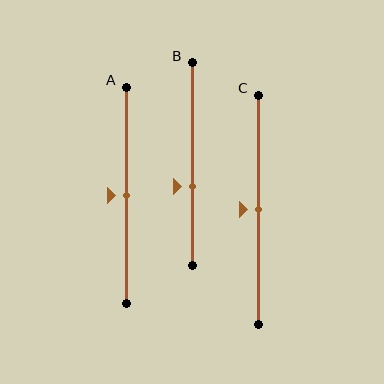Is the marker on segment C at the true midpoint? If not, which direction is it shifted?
Yes, the marker on segment C is at the true midpoint.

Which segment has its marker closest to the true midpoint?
Segment A has its marker closest to the true midpoint.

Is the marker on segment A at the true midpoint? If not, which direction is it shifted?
Yes, the marker on segment A is at the true midpoint.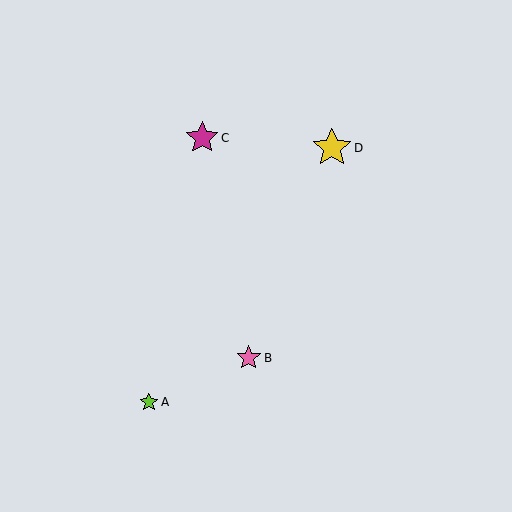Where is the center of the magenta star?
The center of the magenta star is at (202, 138).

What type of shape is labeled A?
Shape A is a lime star.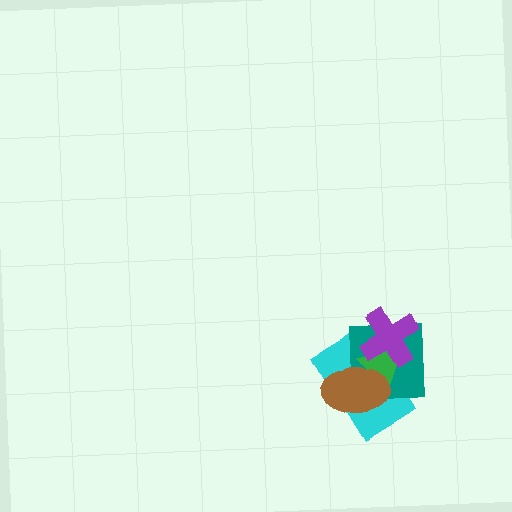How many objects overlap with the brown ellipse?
3 objects overlap with the brown ellipse.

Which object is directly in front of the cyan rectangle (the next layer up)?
The teal square is directly in front of the cyan rectangle.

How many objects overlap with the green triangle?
4 objects overlap with the green triangle.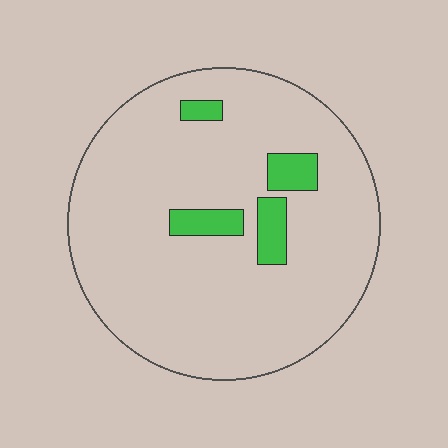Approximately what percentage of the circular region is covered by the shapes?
Approximately 10%.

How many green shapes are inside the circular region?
4.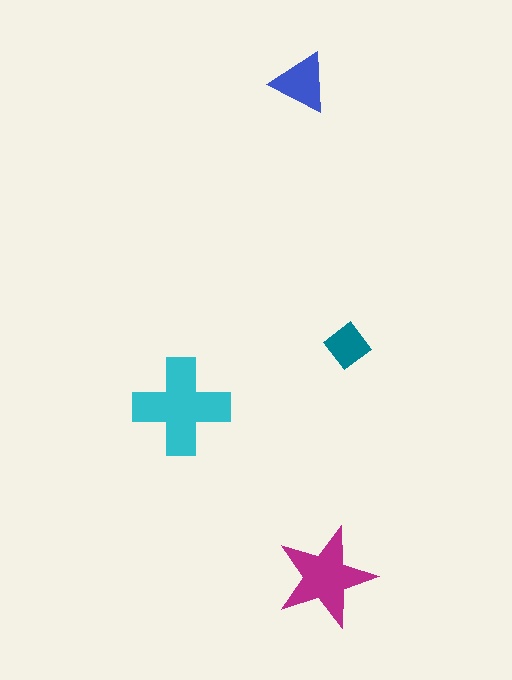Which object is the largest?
The cyan cross.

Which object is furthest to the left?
The cyan cross is leftmost.